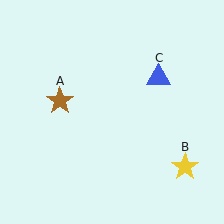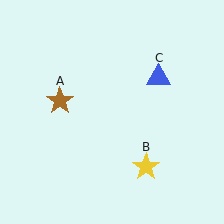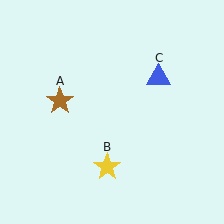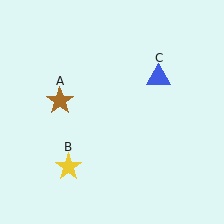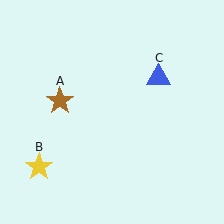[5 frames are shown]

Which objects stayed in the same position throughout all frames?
Brown star (object A) and blue triangle (object C) remained stationary.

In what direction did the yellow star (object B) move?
The yellow star (object B) moved left.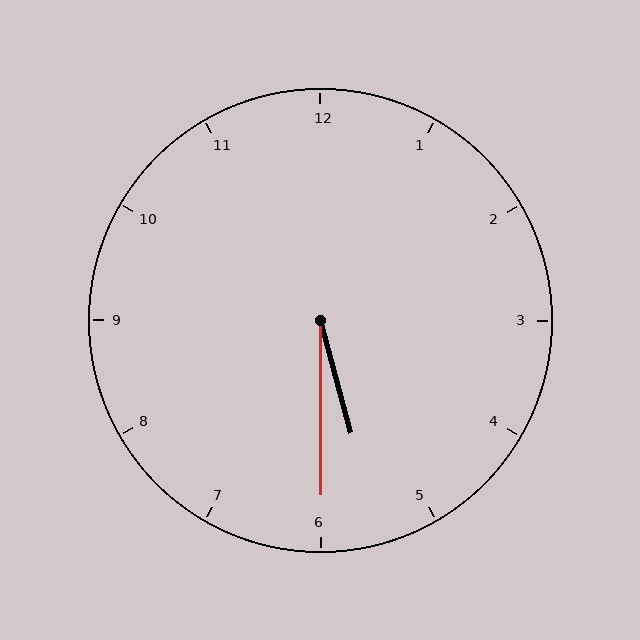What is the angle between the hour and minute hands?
Approximately 15 degrees.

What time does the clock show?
5:30.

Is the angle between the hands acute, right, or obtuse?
It is acute.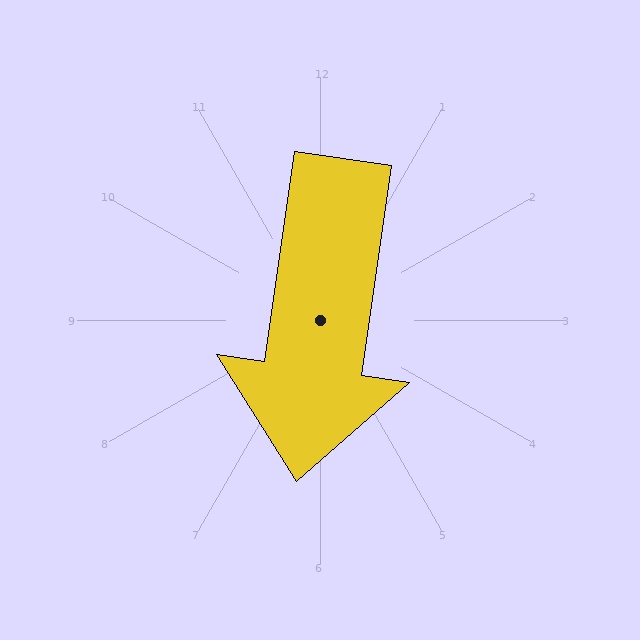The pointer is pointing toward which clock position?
Roughly 6 o'clock.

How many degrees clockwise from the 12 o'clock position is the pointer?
Approximately 188 degrees.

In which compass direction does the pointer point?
South.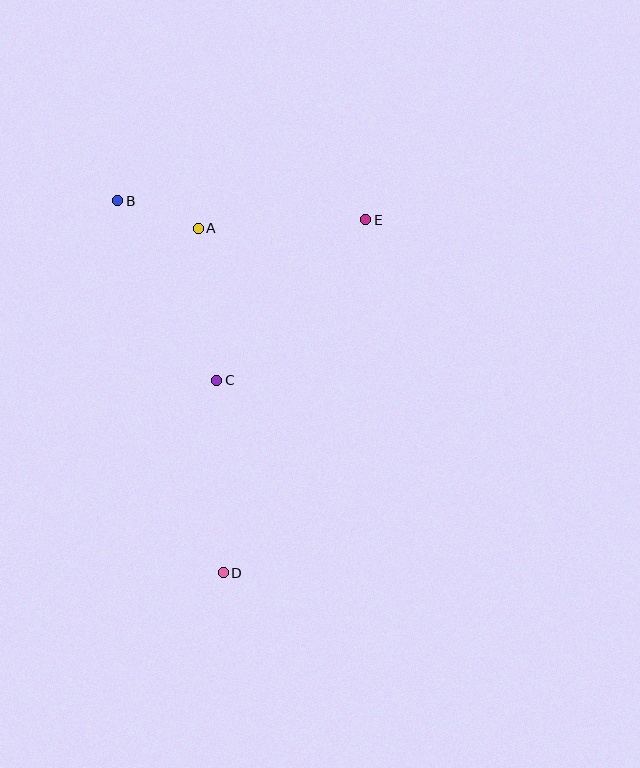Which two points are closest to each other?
Points A and B are closest to each other.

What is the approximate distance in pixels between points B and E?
The distance between B and E is approximately 249 pixels.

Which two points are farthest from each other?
Points B and D are farthest from each other.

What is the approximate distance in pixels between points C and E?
The distance between C and E is approximately 219 pixels.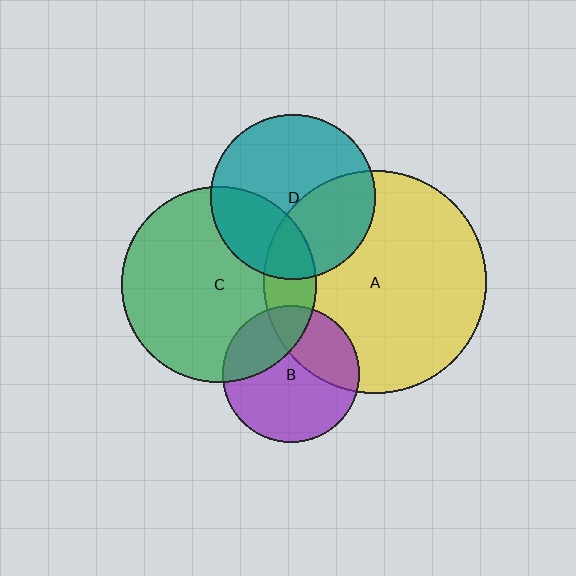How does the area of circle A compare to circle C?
Approximately 1.3 times.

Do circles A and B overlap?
Yes.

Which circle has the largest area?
Circle A (yellow).